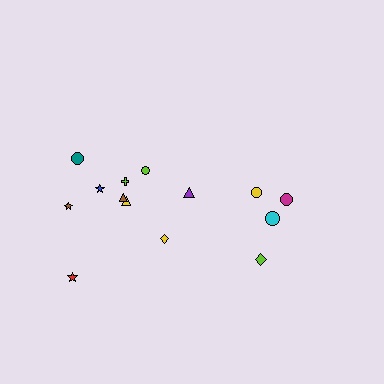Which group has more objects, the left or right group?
The left group.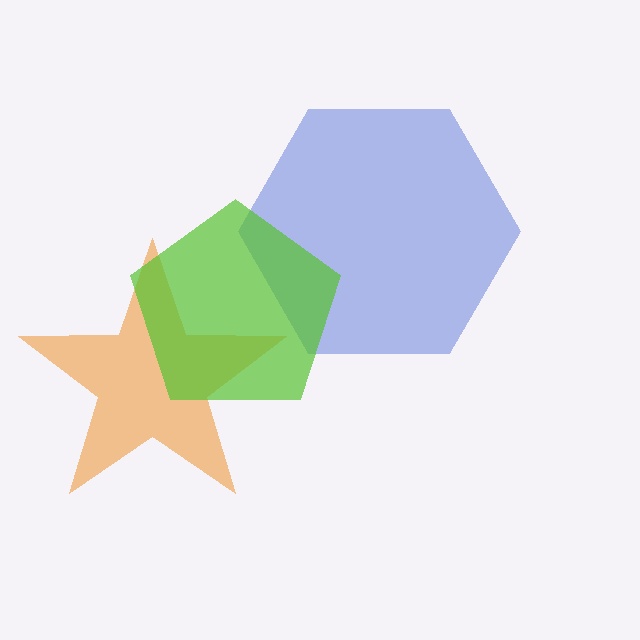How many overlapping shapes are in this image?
There are 3 overlapping shapes in the image.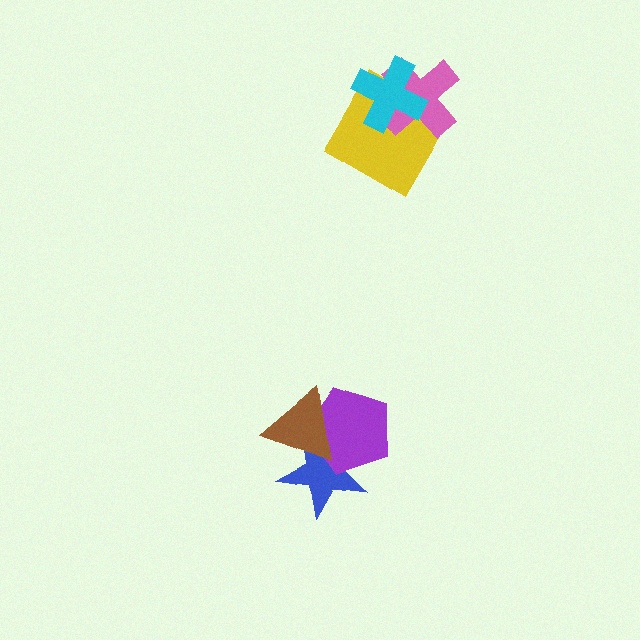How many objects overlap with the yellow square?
2 objects overlap with the yellow square.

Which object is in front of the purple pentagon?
The brown triangle is in front of the purple pentagon.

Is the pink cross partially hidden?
Yes, it is partially covered by another shape.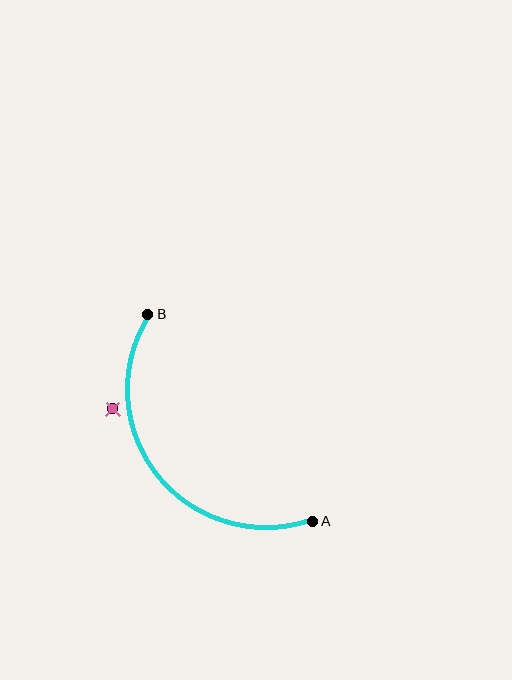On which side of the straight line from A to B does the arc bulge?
The arc bulges below and to the left of the straight line connecting A and B.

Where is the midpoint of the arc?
The arc midpoint is the point on the curve farthest from the straight line joining A and B. It sits below and to the left of that line.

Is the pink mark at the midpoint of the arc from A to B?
No — the pink mark does not lie on the arc at all. It sits slightly outside the curve.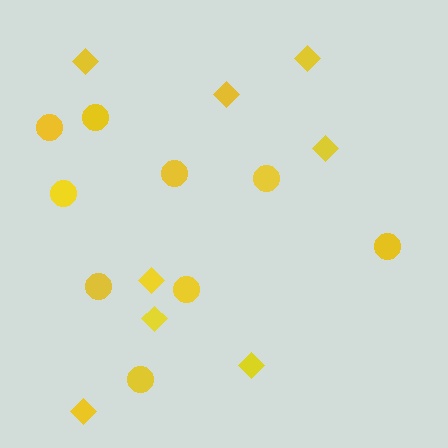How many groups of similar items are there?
There are 2 groups: one group of diamonds (8) and one group of circles (9).